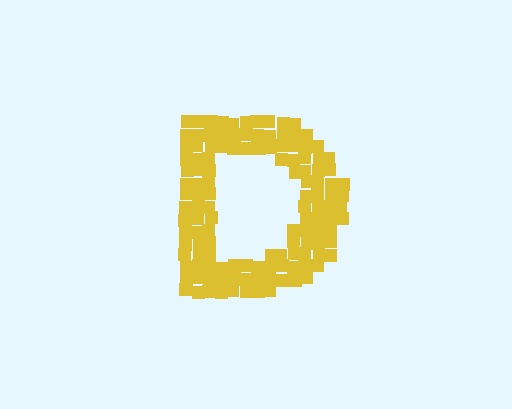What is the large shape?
The large shape is the letter D.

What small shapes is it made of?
It is made of small squares.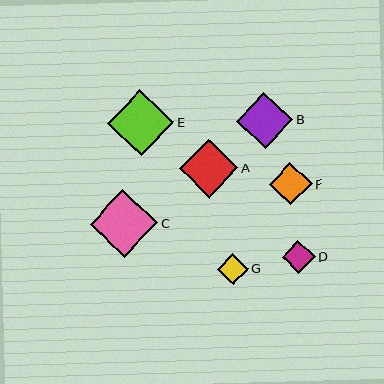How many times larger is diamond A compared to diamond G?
Diamond A is approximately 1.9 times the size of diamond G.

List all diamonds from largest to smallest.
From largest to smallest: C, E, A, B, F, D, G.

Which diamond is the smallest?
Diamond G is the smallest with a size of approximately 31 pixels.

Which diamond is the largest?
Diamond C is the largest with a size of approximately 67 pixels.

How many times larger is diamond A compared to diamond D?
Diamond A is approximately 1.8 times the size of diamond D.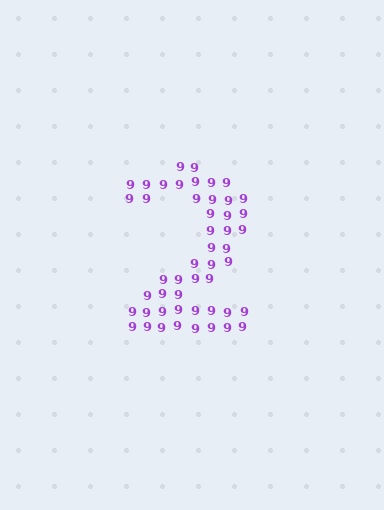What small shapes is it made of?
It is made of small digit 9's.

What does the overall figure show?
The overall figure shows the digit 2.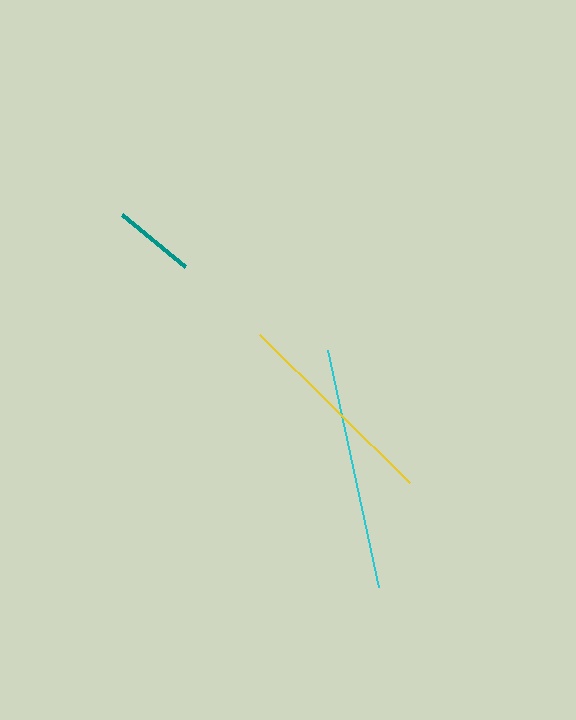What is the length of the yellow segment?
The yellow segment is approximately 211 pixels long.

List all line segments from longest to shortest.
From longest to shortest: cyan, yellow, teal.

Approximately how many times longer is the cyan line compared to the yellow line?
The cyan line is approximately 1.1 times the length of the yellow line.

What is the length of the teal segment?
The teal segment is approximately 82 pixels long.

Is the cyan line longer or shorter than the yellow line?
The cyan line is longer than the yellow line.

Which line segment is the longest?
The cyan line is the longest at approximately 243 pixels.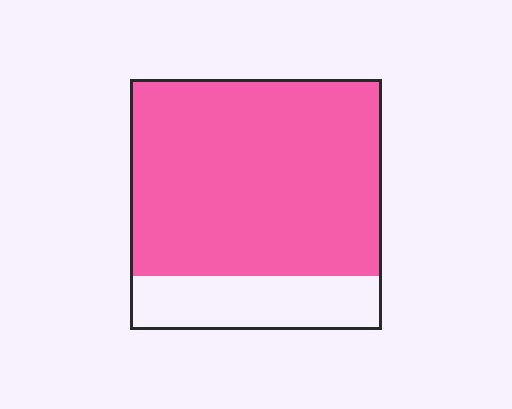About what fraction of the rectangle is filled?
About four fifths (4/5).